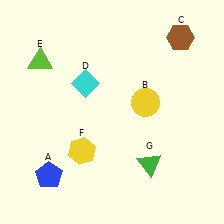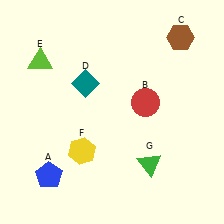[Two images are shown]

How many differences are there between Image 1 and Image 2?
There are 2 differences between the two images.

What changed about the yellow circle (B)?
In Image 1, B is yellow. In Image 2, it changed to red.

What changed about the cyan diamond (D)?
In Image 1, D is cyan. In Image 2, it changed to teal.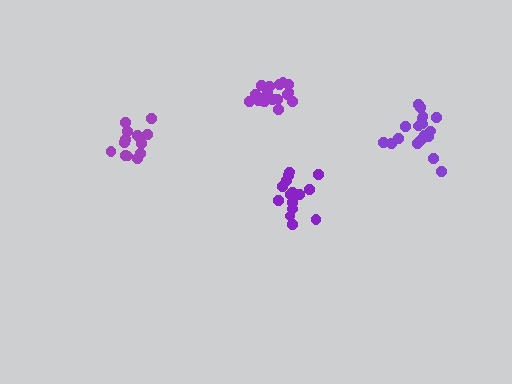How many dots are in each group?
Group 1: 13 dots, Group 2: 16 dots, Group 3: 18 dots, Group 4: 18 dots (65 total).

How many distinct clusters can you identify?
There are 4 distinct clusters.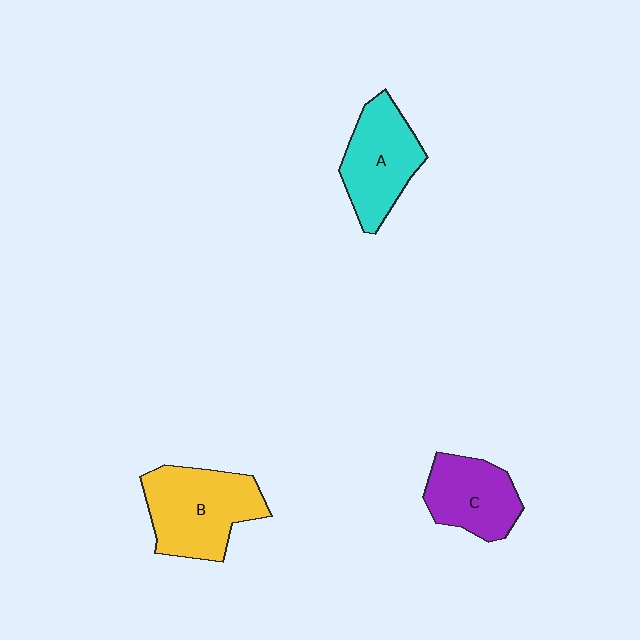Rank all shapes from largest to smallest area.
From largest to smallest: B (yellow), A (cyan), C (purple).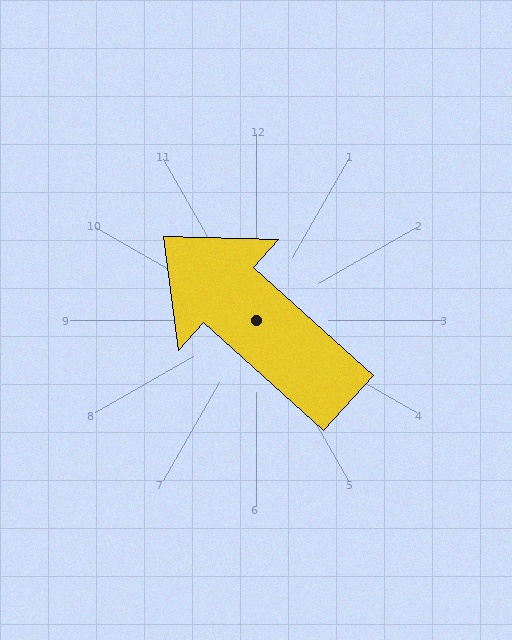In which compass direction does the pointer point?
Northwest.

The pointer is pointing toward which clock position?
Roughly 10 o'clock.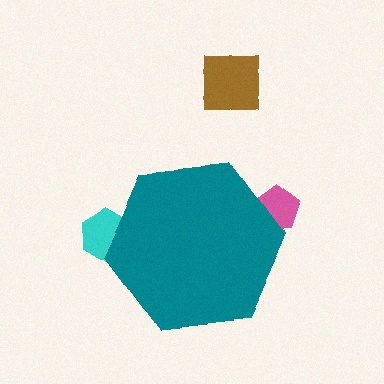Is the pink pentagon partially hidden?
Yes, the pink pentagon is partially hidden behind the teal hexagon.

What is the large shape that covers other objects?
A teal hexagon.